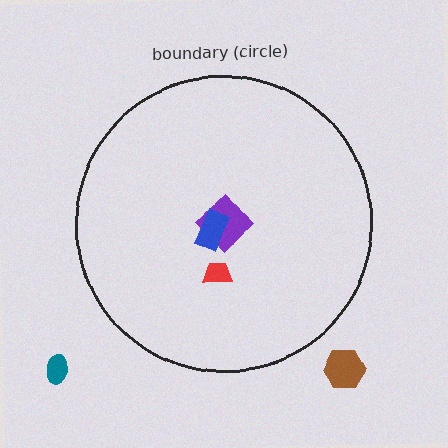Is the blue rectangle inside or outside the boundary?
Inside.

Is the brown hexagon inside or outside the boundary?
Outside.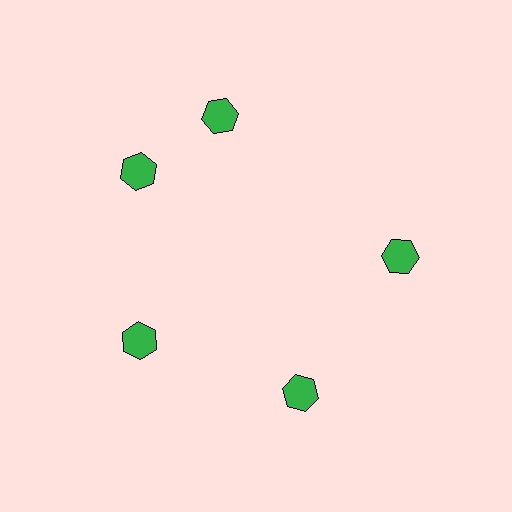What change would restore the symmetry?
The symmetry would be restored by rotating it back into even spacing with its neighbors so that all 5 hexagons sit at equal angles and equal distance from the center.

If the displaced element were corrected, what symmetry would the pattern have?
It would have 5-fold rotational symmetry — the pattern would map onto itself every 72 degrees.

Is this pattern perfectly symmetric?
No. The 5 green hexagons are arranged in a ring, but one element near the 1 o'clock position is rotated out of alignment along the ring, breaking the 5-fold rotational symmetry.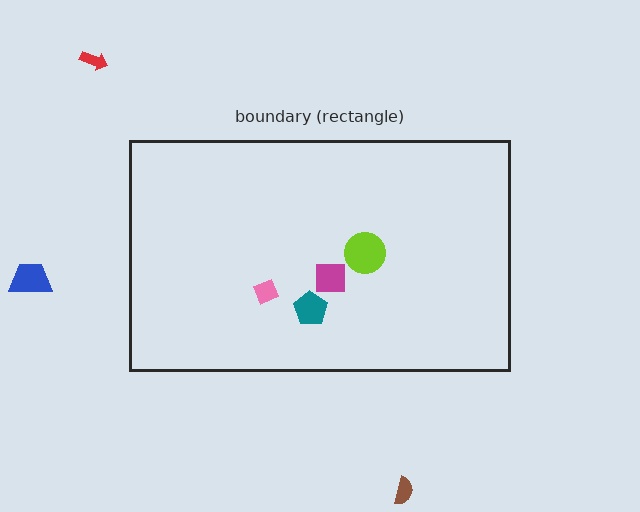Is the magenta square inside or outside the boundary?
Inside.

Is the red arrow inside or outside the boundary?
Outside.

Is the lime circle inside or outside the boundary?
Inside.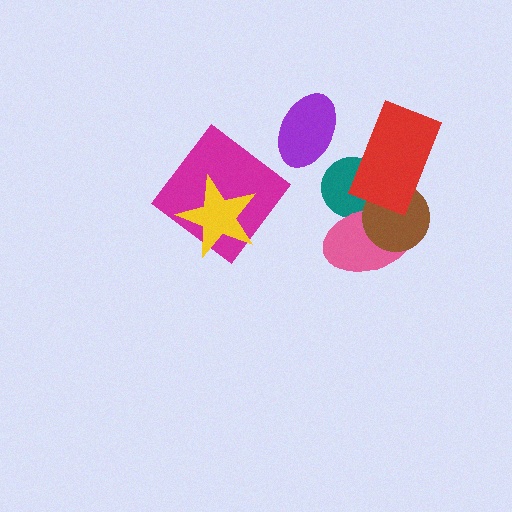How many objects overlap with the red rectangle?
3 objects overlap with the red rectangle.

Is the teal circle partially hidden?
Yes, it is partially covered by another shape.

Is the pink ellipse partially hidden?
Yes, it is partially covered by another shape.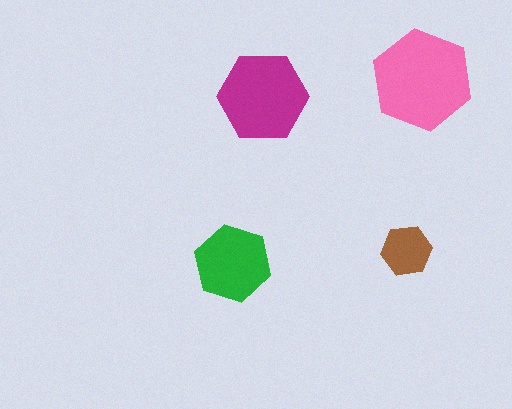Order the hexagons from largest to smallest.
the pink one, the magenta one, the green one, the brown one.